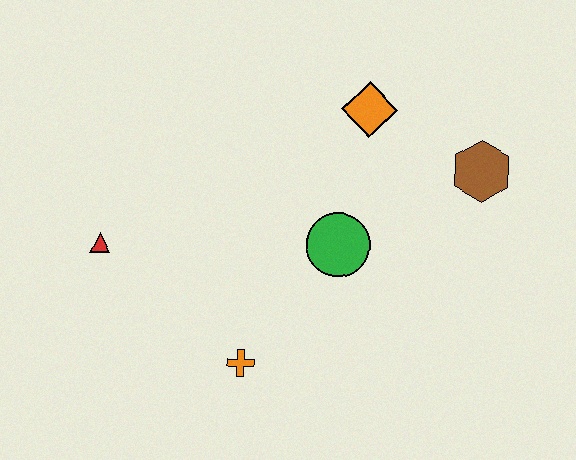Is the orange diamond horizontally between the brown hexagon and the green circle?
Yes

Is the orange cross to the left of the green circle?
Yes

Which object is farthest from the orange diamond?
The red triangle is farthest from the orange diamond.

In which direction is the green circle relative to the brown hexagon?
The green circle is to the left of the brown hexagon.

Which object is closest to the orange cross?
The green circle is closest to the orange cross.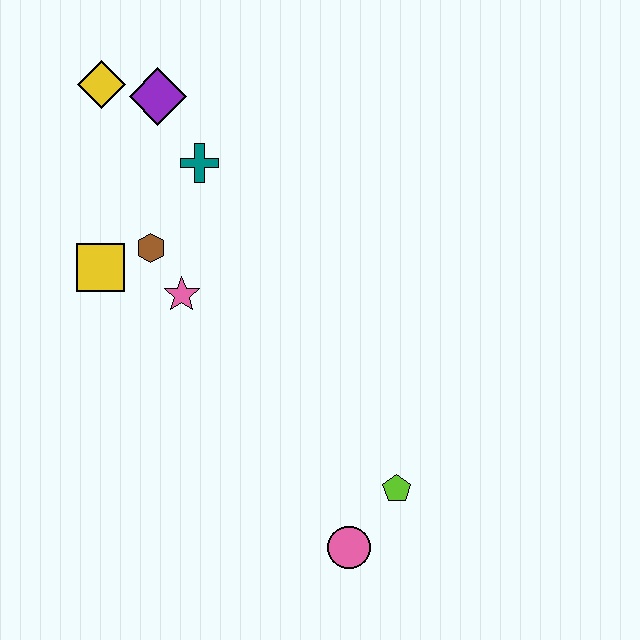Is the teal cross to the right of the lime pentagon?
No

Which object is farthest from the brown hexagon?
The pink circle is farthest from the brown hexagon.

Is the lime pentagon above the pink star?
No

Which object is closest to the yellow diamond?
The purple diamond is closest to the yellow diamond.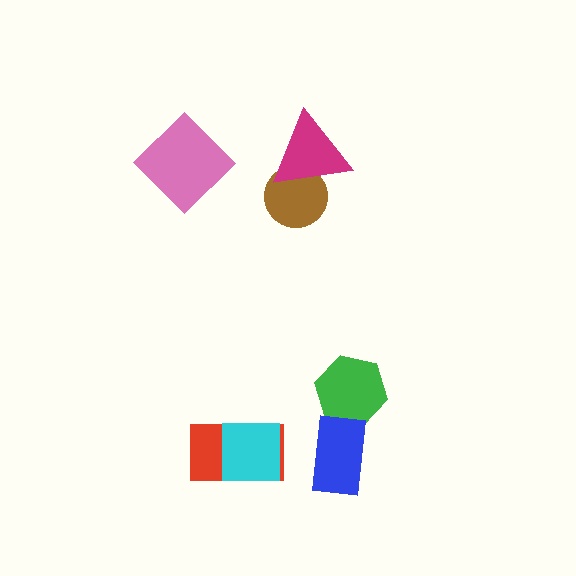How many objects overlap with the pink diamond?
0 objects overlap with the pink diamond.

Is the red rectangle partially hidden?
Yes, it is partially covered by another shape.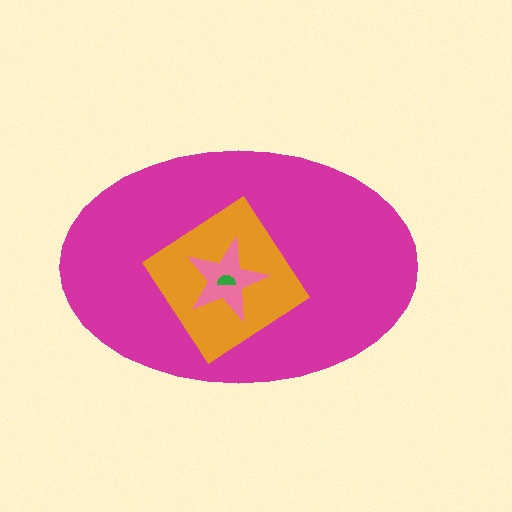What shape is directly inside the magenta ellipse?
The orange diamond.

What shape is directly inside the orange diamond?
The pink star.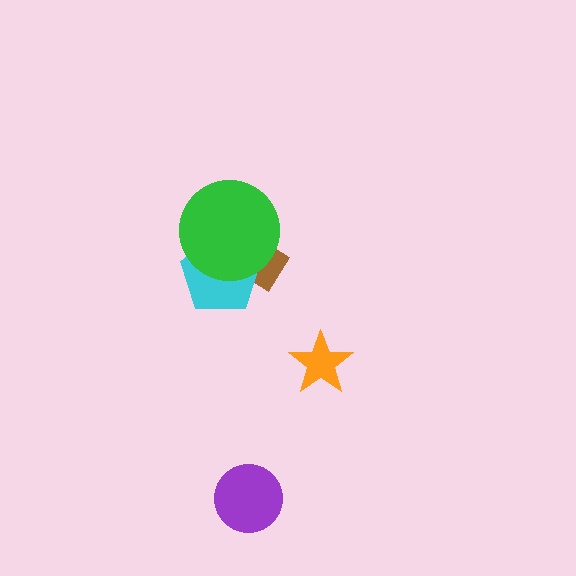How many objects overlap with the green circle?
2 objects overlap with the green circle.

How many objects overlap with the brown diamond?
2 objects overlap with the brown diamond.